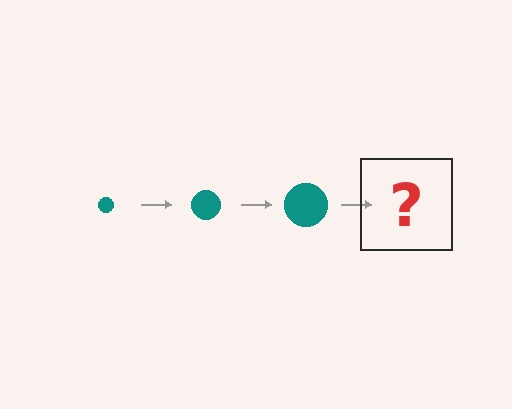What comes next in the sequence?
The next element should be a teal circle, larger than the previous one.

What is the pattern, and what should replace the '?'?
The pattern is that the circle gets progressively larger each step. The '?' should be a teal circle, larger than the previous one.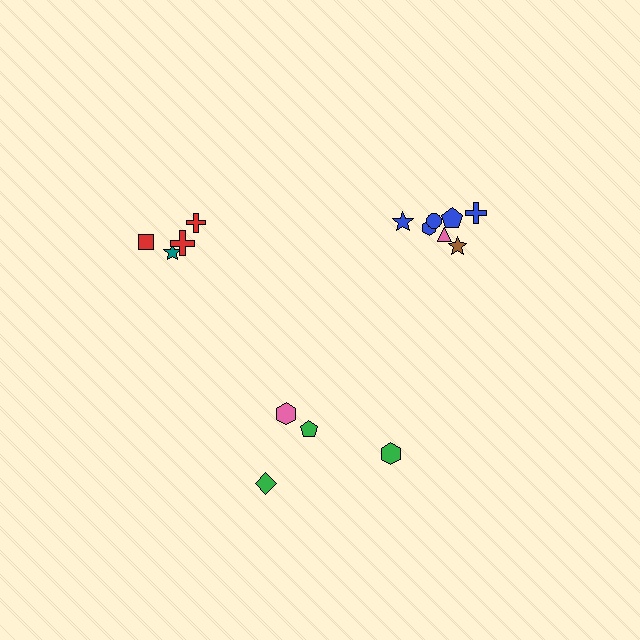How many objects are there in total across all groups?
There are 15 objects.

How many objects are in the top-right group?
There are 7 objects.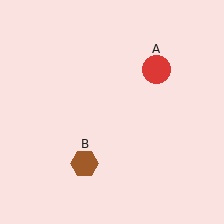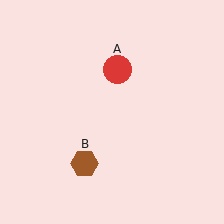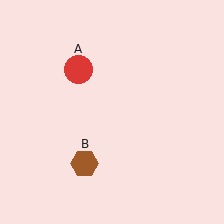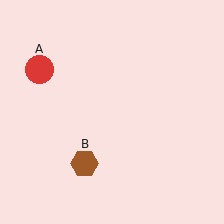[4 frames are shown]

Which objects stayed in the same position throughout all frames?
Brown hexagon (object B) remained stationary.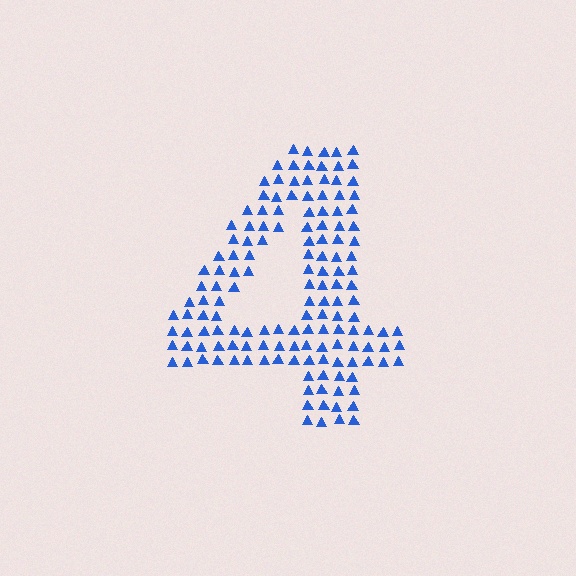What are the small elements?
The small elements are triangles.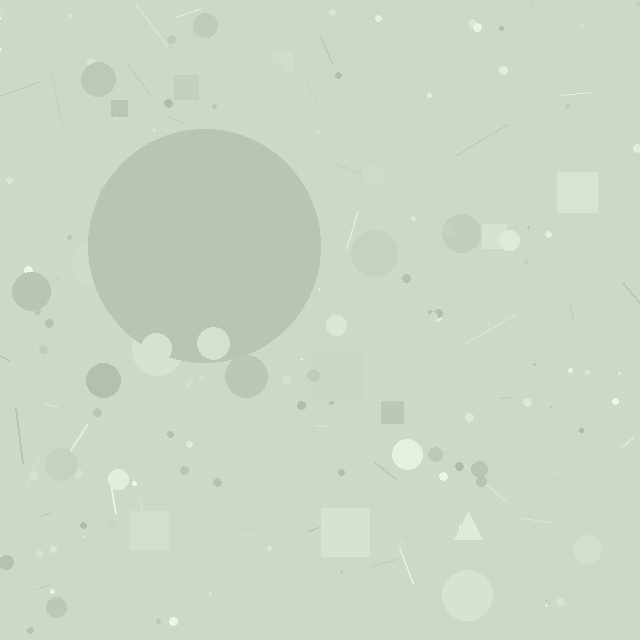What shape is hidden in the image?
A circle is hidden in the image.